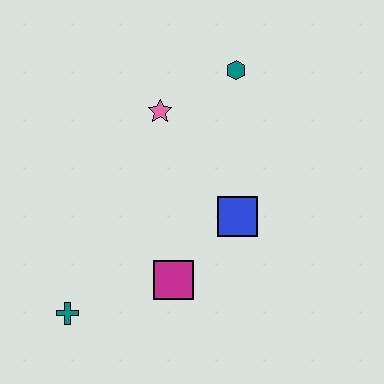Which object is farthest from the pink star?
The teal cross is farthest from the pink star.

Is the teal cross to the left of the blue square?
Yes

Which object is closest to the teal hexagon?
The pink star is closest to the teal hexagon.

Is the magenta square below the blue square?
Yes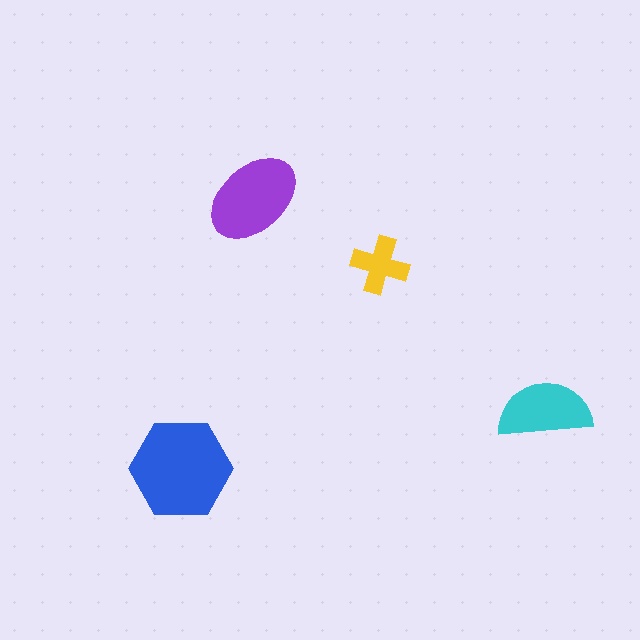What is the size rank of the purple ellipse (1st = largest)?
2nd.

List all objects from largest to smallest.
The blue hexagon, the purple ellipse, the cyan semicircle, the yellow cross.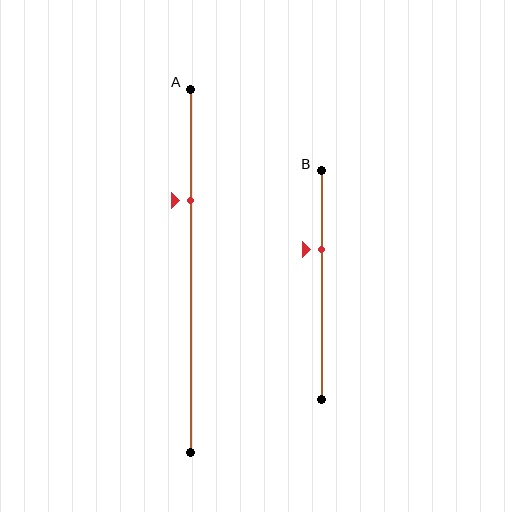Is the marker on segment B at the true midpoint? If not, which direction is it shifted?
No, the marker on segment B is shifted upward by about 16% of the segment length.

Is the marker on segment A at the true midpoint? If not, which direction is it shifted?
No, the marker on segment A is shifted upward by about 19% of the segment length.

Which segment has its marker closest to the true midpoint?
Segment B has its marker closest to the true midpoint.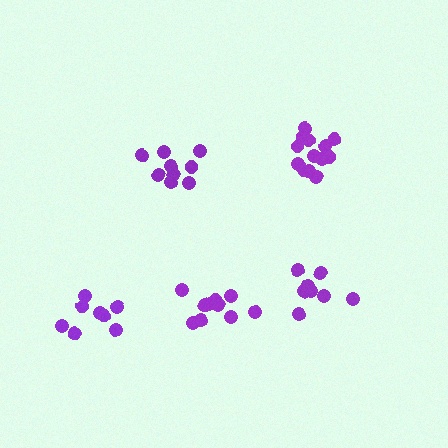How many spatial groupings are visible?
There are 5 spatial groupings.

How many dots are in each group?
Group 1: 8 dots, Group 2: 9 dots, Group 3: 10 dots, Group 4: 13 dots, Group 5: 8 dots (48 total).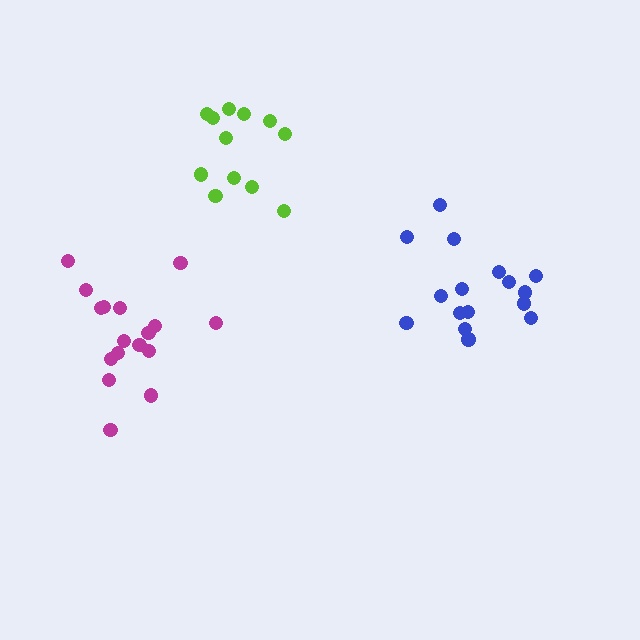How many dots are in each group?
Group 1: 12 dots, Group 2: 17 dots, Group 3: 16 dots (45 total).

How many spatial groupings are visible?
There are 3 spatial groupings.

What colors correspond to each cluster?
The clusters are colored: lime, magenta, blue.